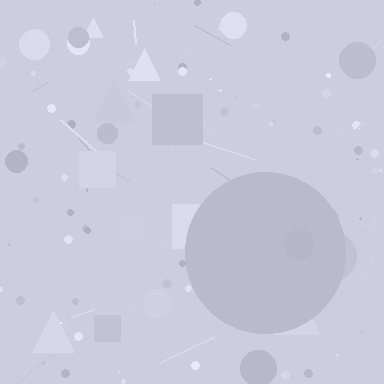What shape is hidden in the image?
A circle is hidden in the image.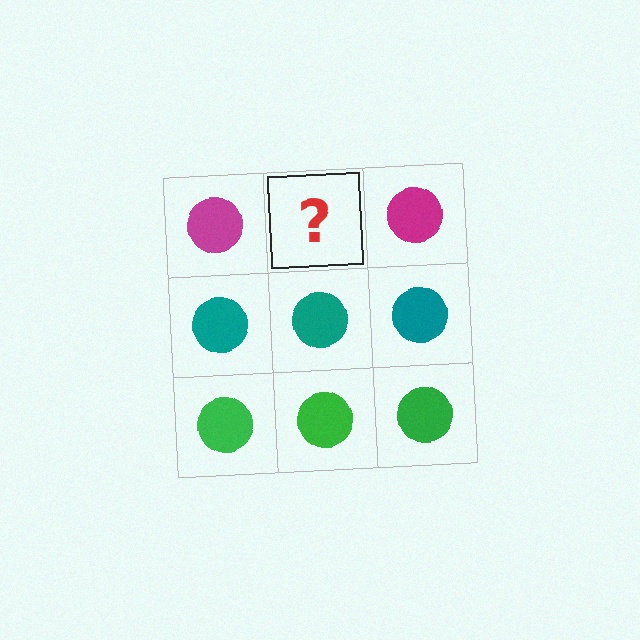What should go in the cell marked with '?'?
The missing cell should contain a magenta circle.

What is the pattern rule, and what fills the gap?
The rule is that each row has a consistent color. The gap should be filled with a magenta circle.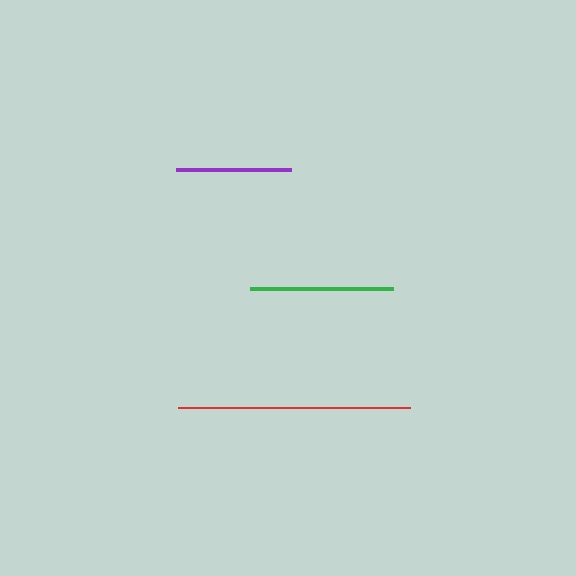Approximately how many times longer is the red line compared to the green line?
The red line is approximately 1.6 times the length of the green line.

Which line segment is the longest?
The red line is the longest at approximately 231 pixels.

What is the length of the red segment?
The red segment is approximately 231 pixels long.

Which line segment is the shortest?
The purple line is the shortest at approximately 116 pixels.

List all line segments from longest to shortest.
From longest to shortest: red, green, purple.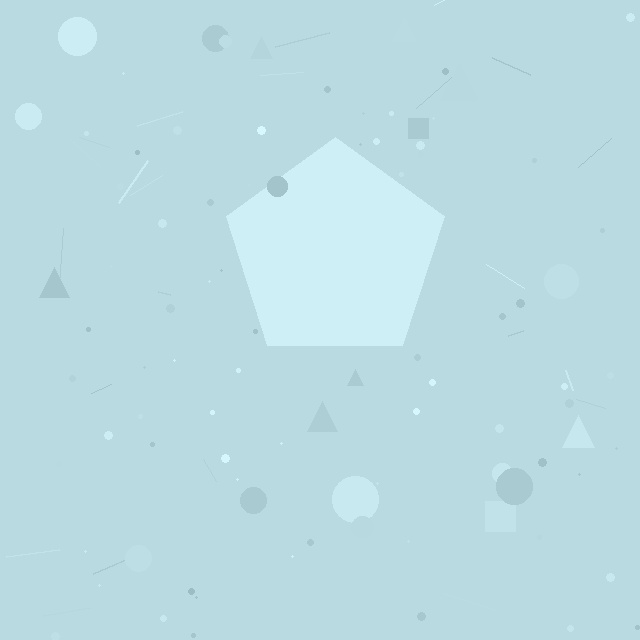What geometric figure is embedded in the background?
A pentagon is embedded in the background.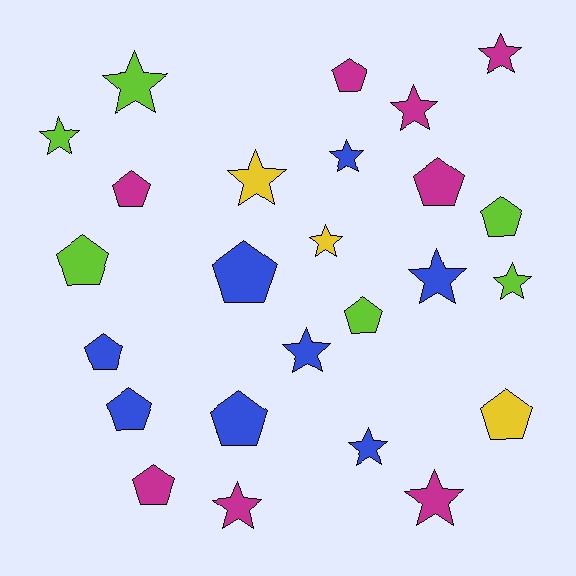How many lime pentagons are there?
There are 3 lime pentagons.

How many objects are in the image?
There are 25 objects.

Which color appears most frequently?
Blue, with 8 objects.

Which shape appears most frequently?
Star, with 13 objects.